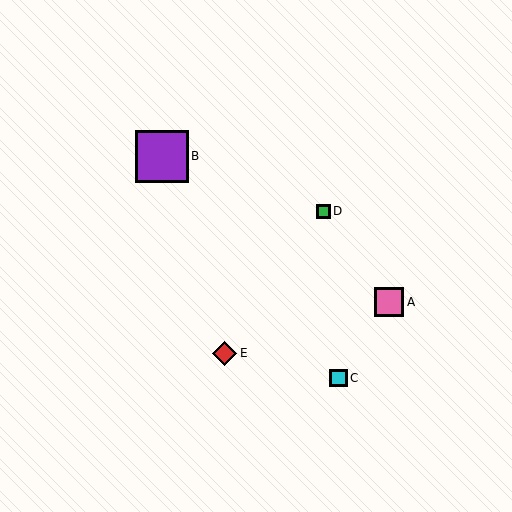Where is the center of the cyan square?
The center of the cyan square is at (339, 378).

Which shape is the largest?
The purple square (labeled B) is the largest.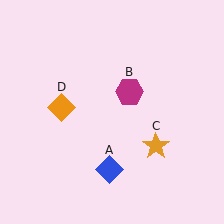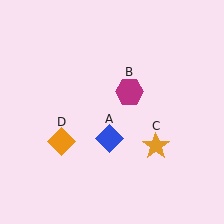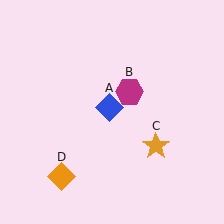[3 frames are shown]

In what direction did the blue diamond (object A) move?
The blue diamond (object A) moved up.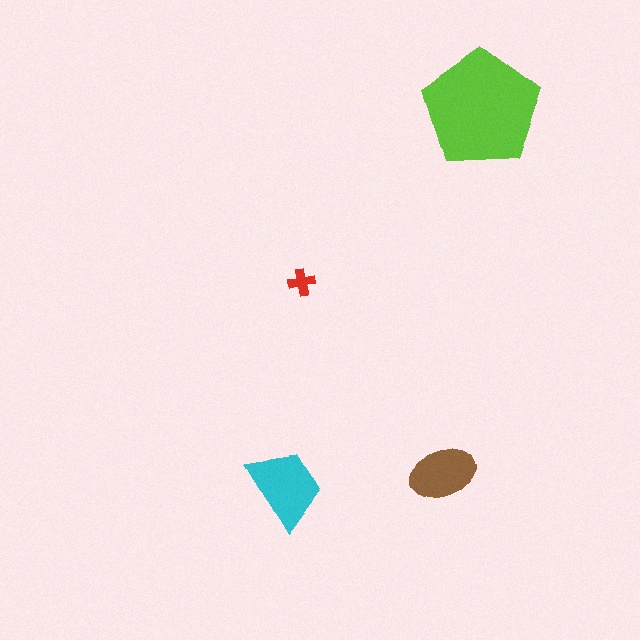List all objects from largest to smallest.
The lime pentagon, the cyan trapezoid, the brown ellipse, the red cross.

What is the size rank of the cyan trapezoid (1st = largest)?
2nd.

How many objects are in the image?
There are 4 objects in the image.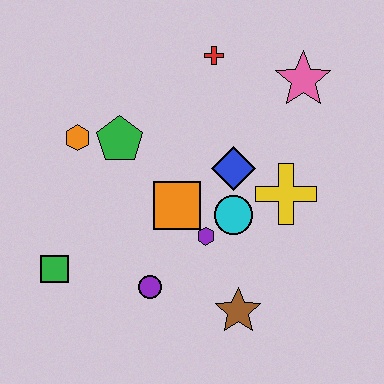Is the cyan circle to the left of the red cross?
No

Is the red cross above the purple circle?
Yes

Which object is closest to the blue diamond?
The cyan circle is closest to the blue diamond.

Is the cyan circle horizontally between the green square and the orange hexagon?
No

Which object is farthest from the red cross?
The green square is farthest from the red cross.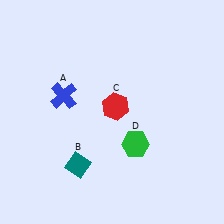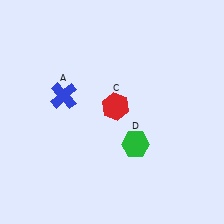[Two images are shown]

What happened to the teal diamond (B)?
The teal diamond (B) was removed in Image 2. It was in the bottom-left area of Image 1.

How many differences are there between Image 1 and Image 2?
There is 1 difference between the two images.